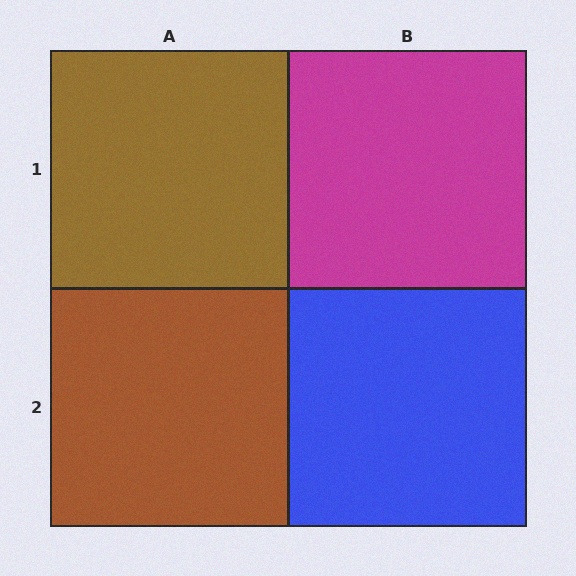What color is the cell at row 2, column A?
Brown.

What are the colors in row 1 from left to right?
Brown, magenta.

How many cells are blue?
1 cell is blue.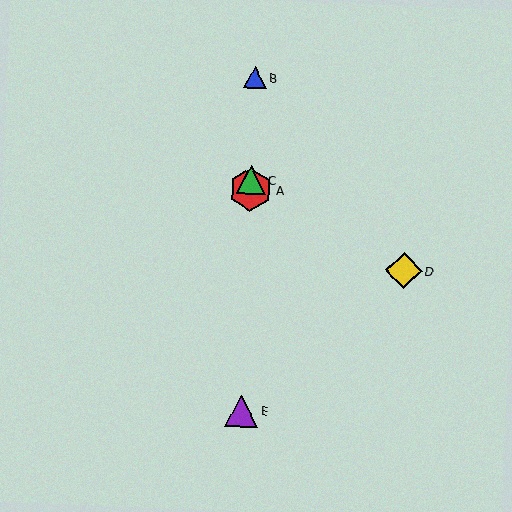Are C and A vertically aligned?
Yes, both are at x≈251.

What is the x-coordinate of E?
Object E is at x≈242.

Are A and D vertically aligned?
No, A is at x≈251 and D is at x≈404.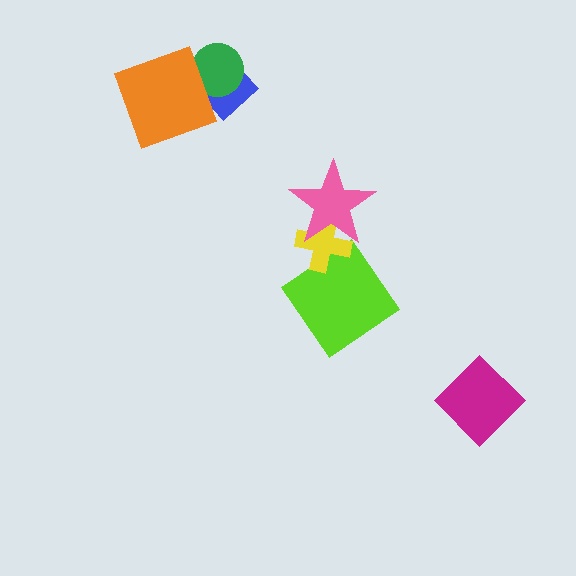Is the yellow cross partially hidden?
Yes, it is partially covered by another shape.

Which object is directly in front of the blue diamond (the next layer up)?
The green circle is directly in front of the blue diamond.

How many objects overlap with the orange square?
2 objects overlap with the orange square.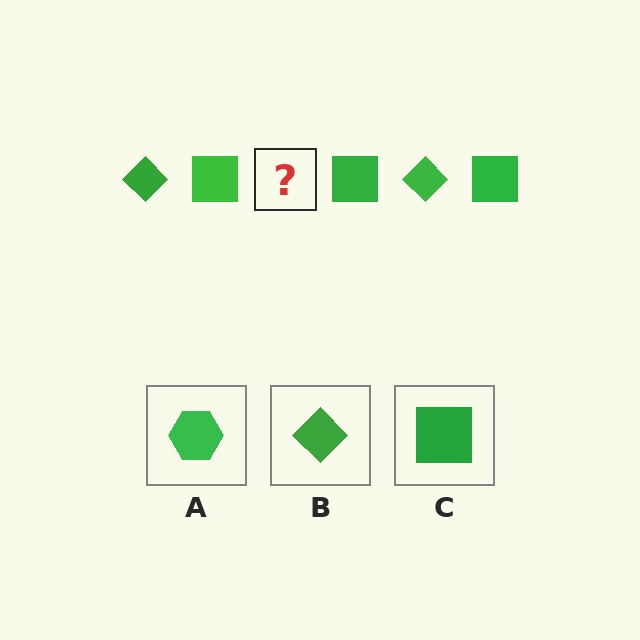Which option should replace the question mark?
Option B.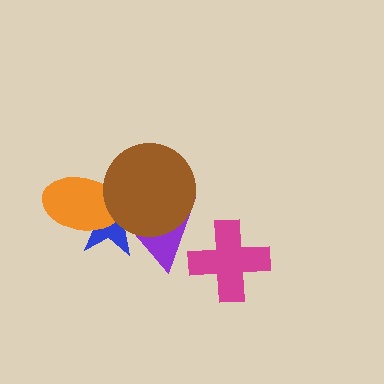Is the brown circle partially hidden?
No, no other shape covers it.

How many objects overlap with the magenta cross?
1 object overlaps with the magenta cross.